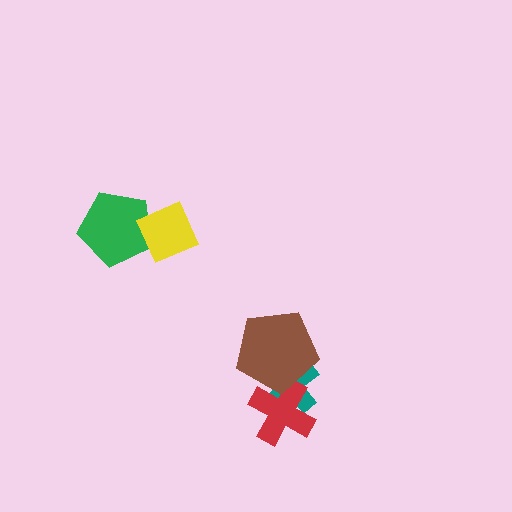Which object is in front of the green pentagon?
The yellow diamond is in front of the green pentagon.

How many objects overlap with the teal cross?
2 objects overlap with the teal cross.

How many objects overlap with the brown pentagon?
2 objects overlap with the brown pentagon.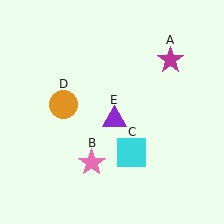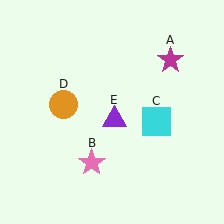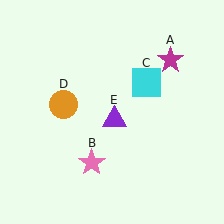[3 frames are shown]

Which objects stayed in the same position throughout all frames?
Magenta star (object A) and pink star (object B) and orange circle (object D) and purple triangle (object E) remained stationary.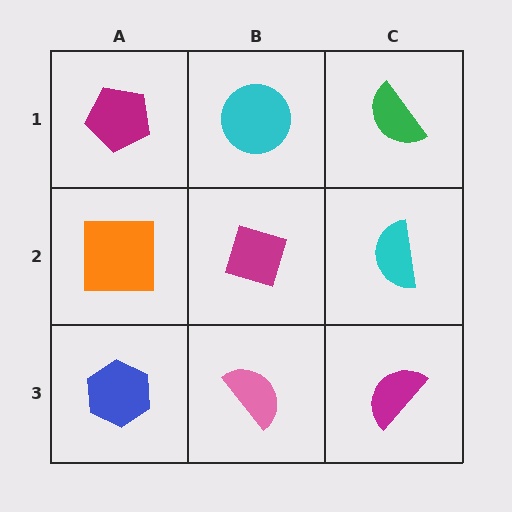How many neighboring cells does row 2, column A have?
3.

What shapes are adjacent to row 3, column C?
A cyan semicircle (row 2, column C), a pink semicircle (row 3, column B).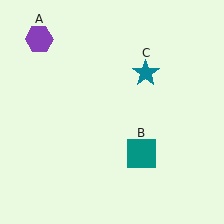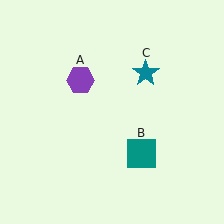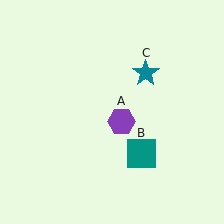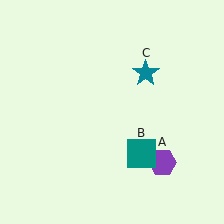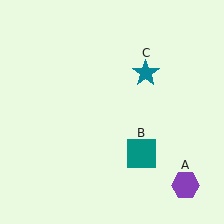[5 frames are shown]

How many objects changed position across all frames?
1 object changed position: purple hexagon (object A).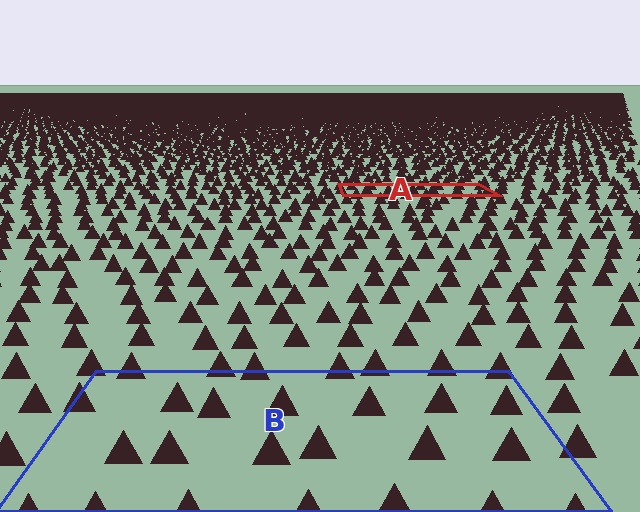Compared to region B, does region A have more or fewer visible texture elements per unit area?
Region A has more texture elements per unit area — they are packed more densely because it is farther away.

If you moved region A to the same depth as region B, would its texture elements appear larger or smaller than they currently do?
They would appear larger. At a closer depth, the same texture elements are projected at a bigger on-screen size.